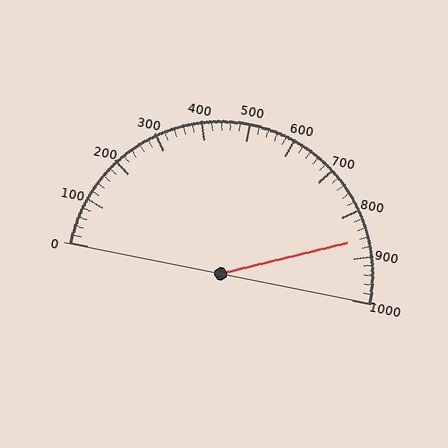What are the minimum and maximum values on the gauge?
The gauge ranges from 0 to 1000.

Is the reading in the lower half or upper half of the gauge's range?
The reading is in the upper half of the range (0 to 1000).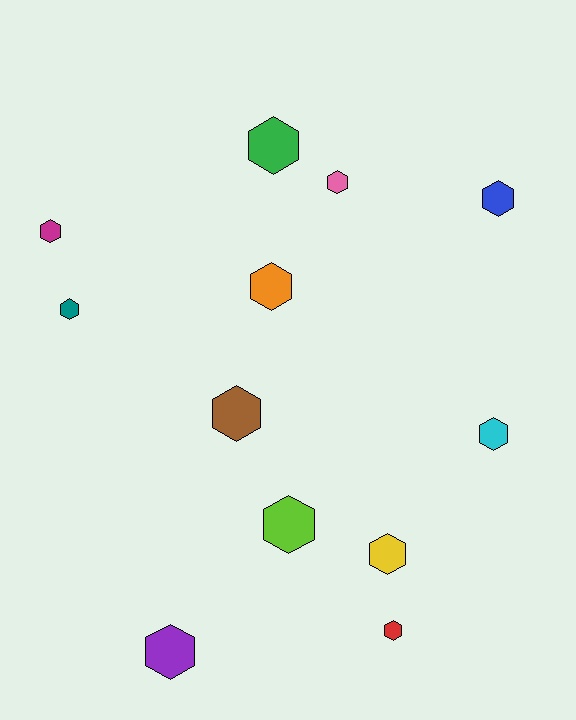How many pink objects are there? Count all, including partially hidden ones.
There is 1 pink object.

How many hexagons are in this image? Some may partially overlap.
There are 12 hexagons.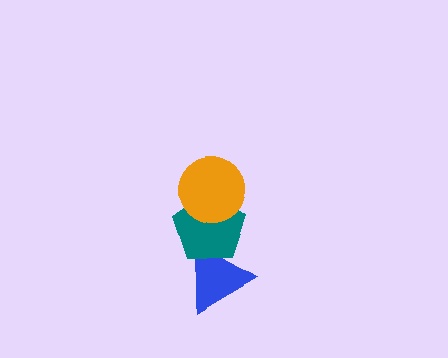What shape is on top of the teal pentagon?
The orange circle is on top of the teal pentagon.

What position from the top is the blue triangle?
The blue triangle is 3rd from the top.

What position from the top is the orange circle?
The orange circle is 1st from the top.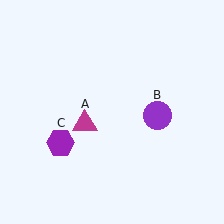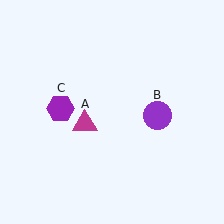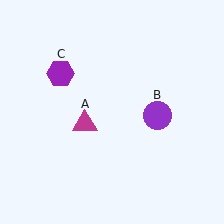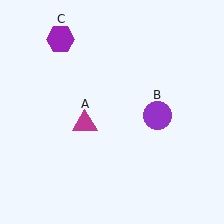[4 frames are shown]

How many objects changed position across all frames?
1 object changed position: purple hexagon (object C).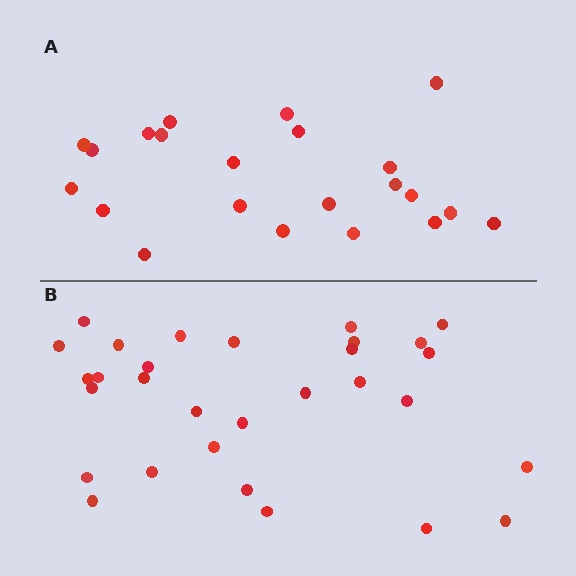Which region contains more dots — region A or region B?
Region B (the bottom region) has more dots.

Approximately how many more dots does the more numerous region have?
Region B has roughly 8 or so more dots than region A.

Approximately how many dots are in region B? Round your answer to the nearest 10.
About 30 dots.